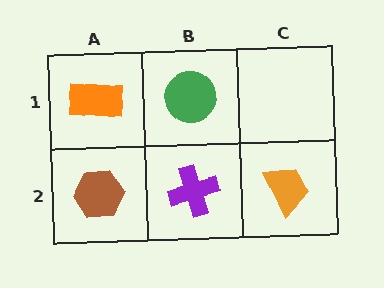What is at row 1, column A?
An orange rectangle.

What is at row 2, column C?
An orange trapezoid.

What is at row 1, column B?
A green circle.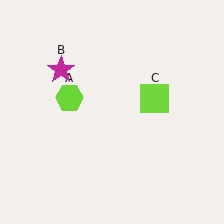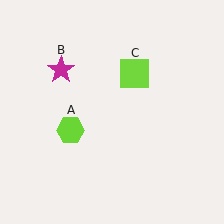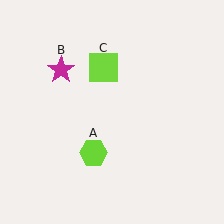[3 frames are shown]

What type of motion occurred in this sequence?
The lime hexagon (object A), lime square (object C) rotated counterclockwise around the center of the scene.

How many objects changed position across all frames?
2 objects changed position: lime hexagon (object A), lime square (object C).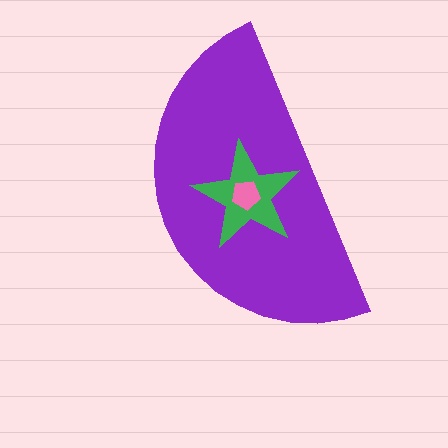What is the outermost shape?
The purple semicircle.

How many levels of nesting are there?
3.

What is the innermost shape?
The pink pentagon.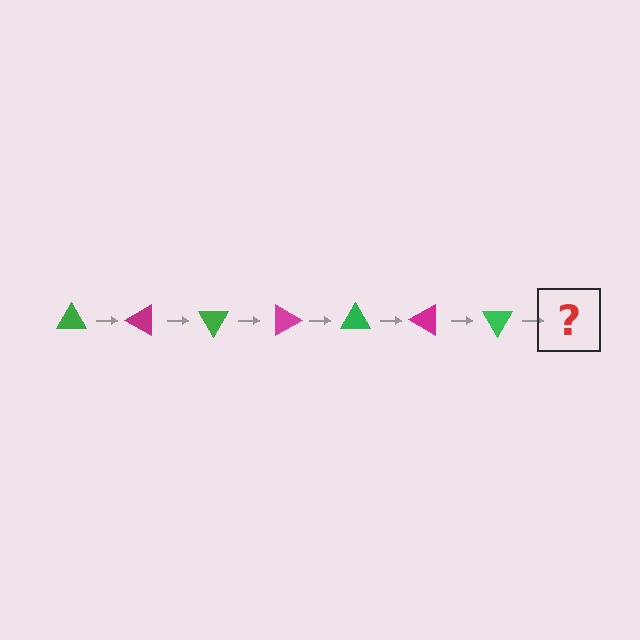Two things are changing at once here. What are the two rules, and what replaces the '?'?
The two rules are that it rotates 30 degrees each step and the color cycles through green and magenta. The '?' should be a magenta triangle, rotated 210 degrees from the start.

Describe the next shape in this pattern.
It should be a magenta triangle, rotated 210 degrees from the start.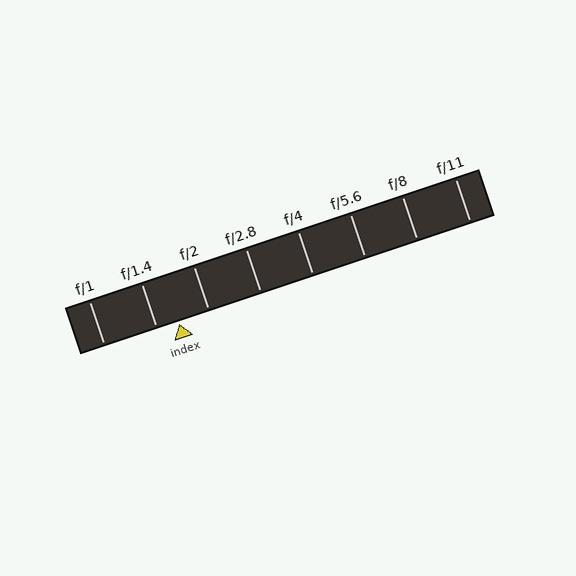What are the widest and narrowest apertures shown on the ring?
The widest aperture shown is f/1 and the narrowest is f/11.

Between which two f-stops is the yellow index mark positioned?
The index mark is between f/1.4 and f/2.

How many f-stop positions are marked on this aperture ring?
There are 8 f-stop positions marked.